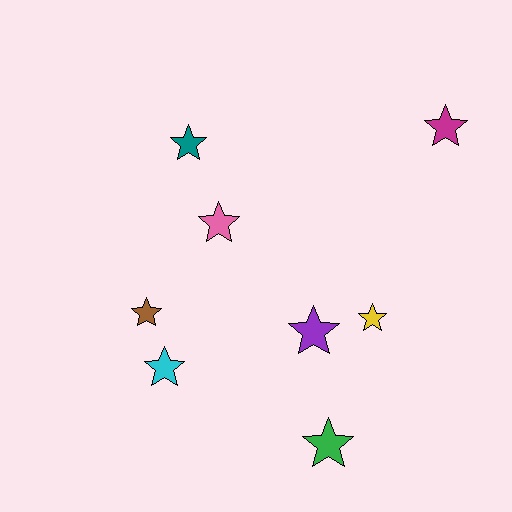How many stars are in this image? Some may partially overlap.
There are 8 stars.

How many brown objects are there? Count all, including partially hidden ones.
There is 1 brown object.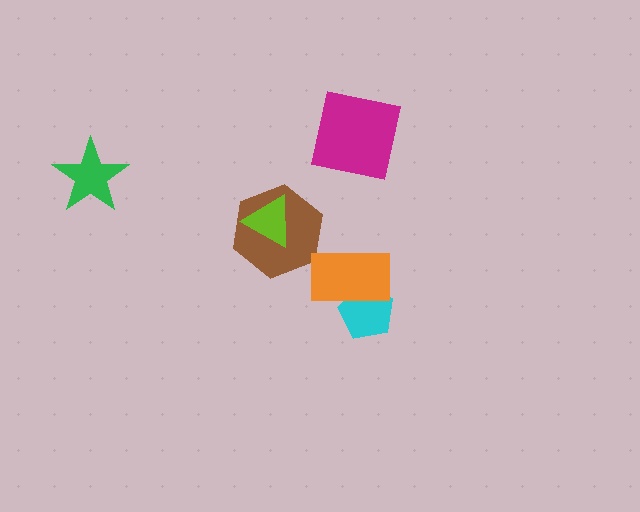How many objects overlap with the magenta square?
0 objects overlap with the magenta square.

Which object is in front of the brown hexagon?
The lime triangle is in front of the brown hexagon.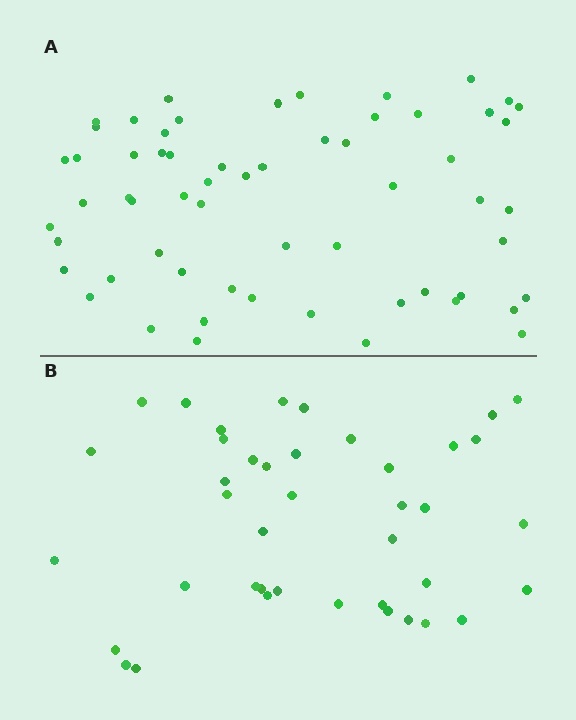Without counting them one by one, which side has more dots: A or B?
Region A (the top region) has more dots.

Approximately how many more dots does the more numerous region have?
Region A has approximately 20 more dots than region B.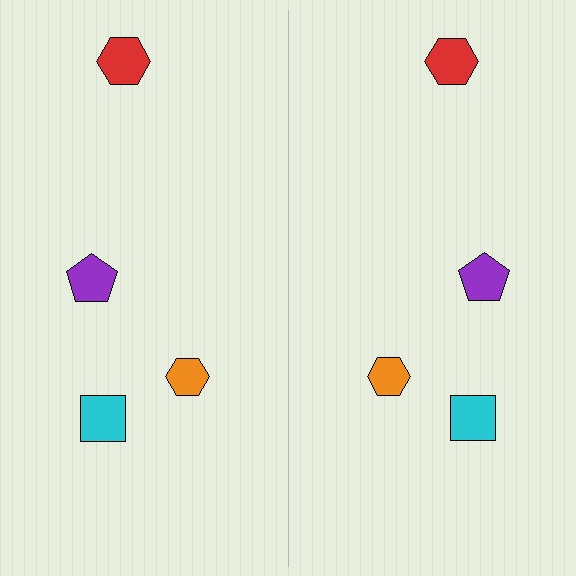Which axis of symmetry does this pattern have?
The pattern has a vertical axis of symmetry running through the center of the image.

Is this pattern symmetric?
Yes, this pattern has bilateral (reflection) symmetry.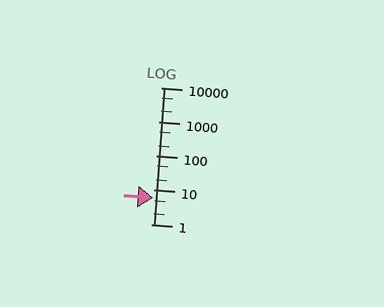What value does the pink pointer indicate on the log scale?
The pointer indicates approximately 5.9.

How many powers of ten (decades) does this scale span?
The scale spans 4 decades, from 1 to 10000.